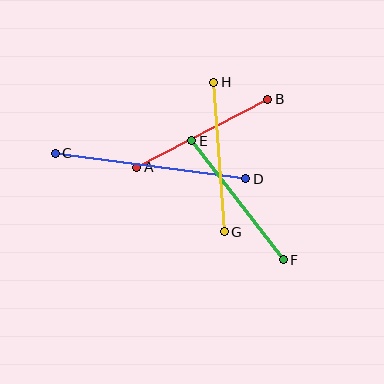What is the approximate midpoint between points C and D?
The midpoint is at approximately (151, 166) pixels.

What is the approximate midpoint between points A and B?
The midpoint is at approximately (202, 133) pixels.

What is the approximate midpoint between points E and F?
The midpoint is at approximately (237, 200) pixels.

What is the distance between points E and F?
The distance is approximately 150 pixels.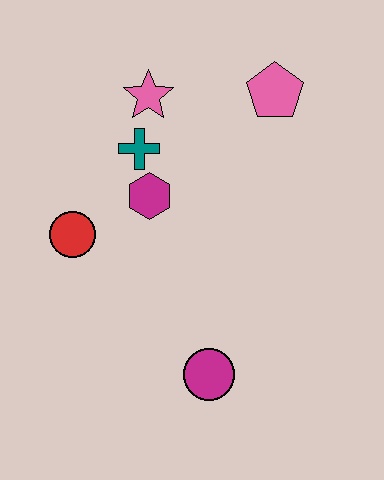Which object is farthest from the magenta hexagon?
The magenta circle is farthest from the magenta hexagon.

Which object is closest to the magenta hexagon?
The teal cross is closest to the magenta hexagon.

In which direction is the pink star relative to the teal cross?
The pink star is above the teal cross.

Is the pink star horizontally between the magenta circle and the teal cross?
Yes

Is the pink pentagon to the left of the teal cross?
No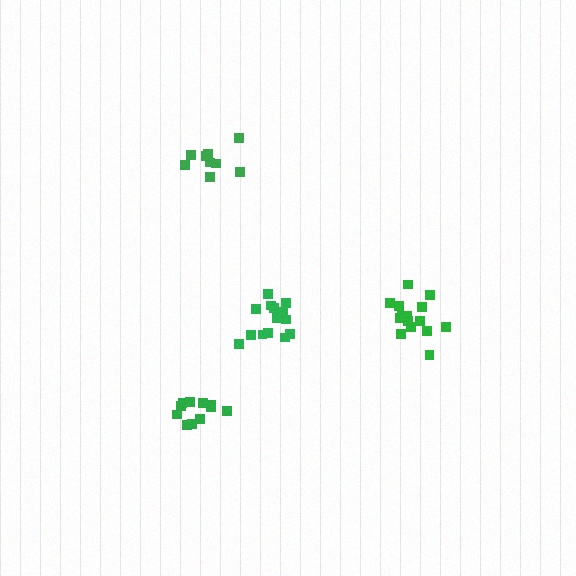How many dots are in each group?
Group 1: 11 dots, Group 2: 14 dots, Group 3: 15 dots, Group 4: 10 dots (50 total).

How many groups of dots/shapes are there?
There are 4 groups.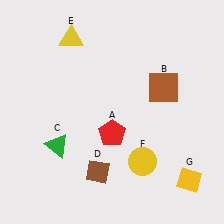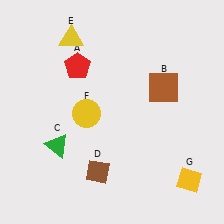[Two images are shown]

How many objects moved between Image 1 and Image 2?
2 objects moved between the two images.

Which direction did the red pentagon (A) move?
The red pentagon (A) moved up.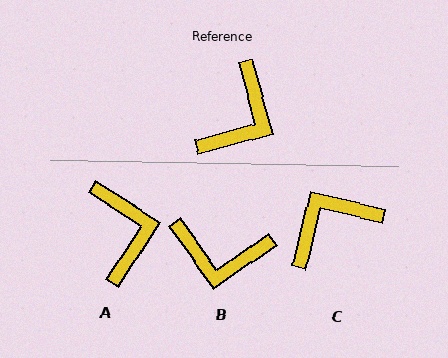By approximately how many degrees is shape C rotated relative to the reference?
Approximately 151 degrees counter-clockwise.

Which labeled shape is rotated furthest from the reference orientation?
C, about 151 degrees away.